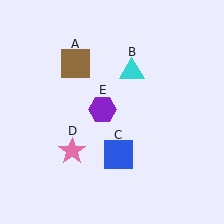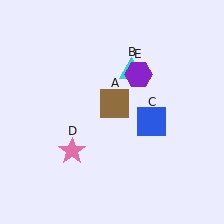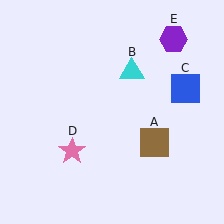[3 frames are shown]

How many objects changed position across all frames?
3 objects changed position: brown square (object A), blue square (object C), purple hexagon (object E).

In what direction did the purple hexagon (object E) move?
The purple hexagon (object E) moved up and to the right.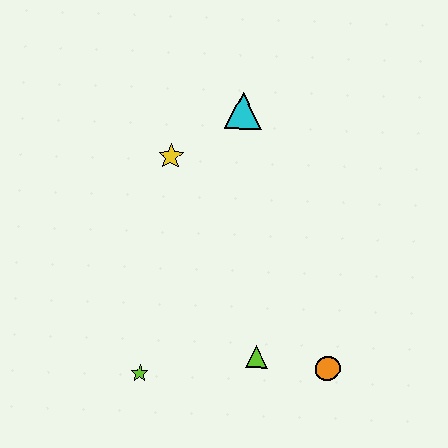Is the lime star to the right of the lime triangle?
No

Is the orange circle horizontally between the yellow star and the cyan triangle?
No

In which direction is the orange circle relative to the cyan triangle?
The orange circle is below the cyan triangle.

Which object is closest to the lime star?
The lime triangle is closest to the lime star.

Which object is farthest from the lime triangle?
The cyan triangle is farthest from the lime triangle.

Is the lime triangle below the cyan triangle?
Yes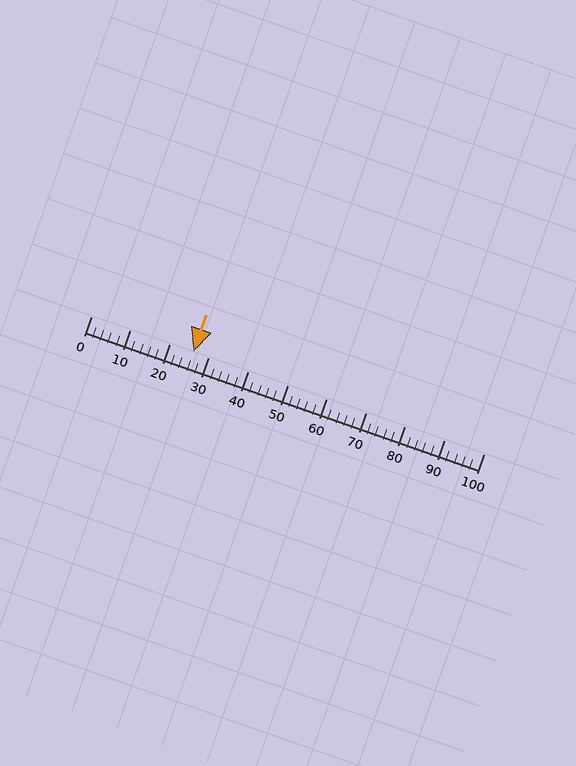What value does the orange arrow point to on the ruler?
The orange arrow points to approximately 26.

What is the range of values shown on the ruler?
The ruler shows values from 0 to 100.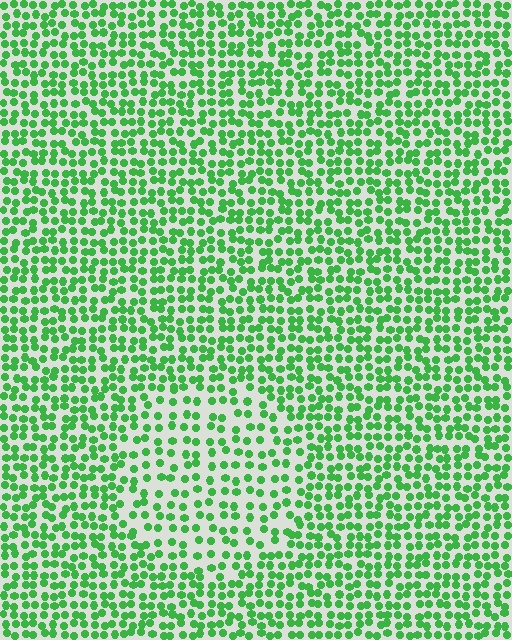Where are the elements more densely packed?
The elements are more densely packed outside the circle boundary.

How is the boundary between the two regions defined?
The boundary is defined by a change in element density (approximately 1.7x ratio). All elements are the same color, size, and shape.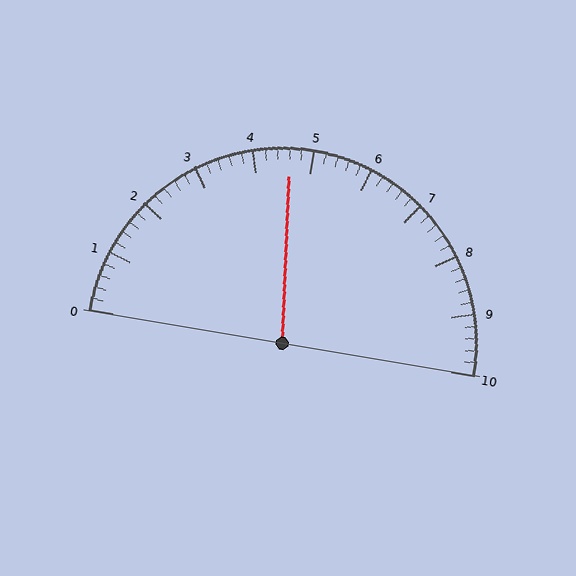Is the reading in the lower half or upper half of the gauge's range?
The reading is in the lower half of the range (0 to 10).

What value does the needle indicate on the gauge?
The needle indicates approximately 4.6.